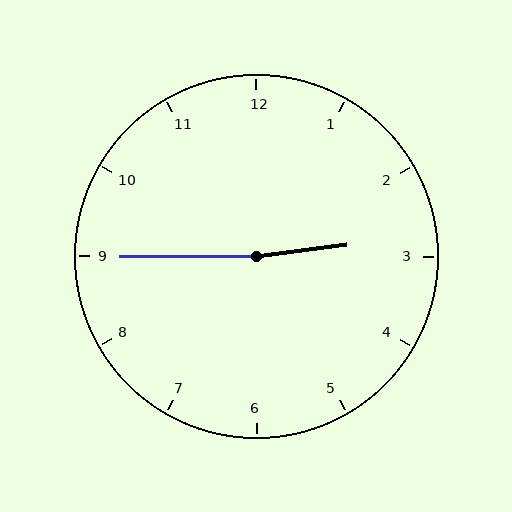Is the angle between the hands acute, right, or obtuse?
It is obtuse.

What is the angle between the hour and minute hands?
Approximately 172 degrees.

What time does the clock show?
2:45.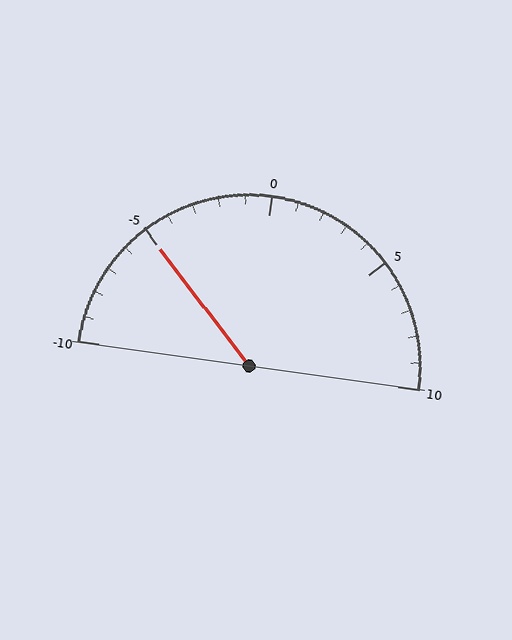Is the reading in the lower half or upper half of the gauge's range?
The reading is in the lower half of the range (-10 to 10).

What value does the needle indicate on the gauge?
The needle indicates approximately -5.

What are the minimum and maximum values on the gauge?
The gauge ranges from -10 to 10.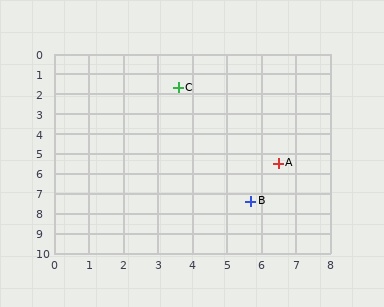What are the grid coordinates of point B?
Point B is at approximately (5.7, 7.4).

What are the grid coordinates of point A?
Point A is at approximately (6.5, 5.5).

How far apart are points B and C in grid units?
Points B and C are about 6.1 grid units apart.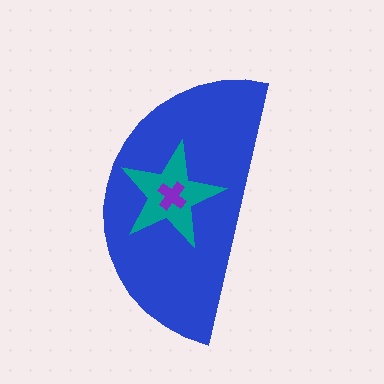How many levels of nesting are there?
3.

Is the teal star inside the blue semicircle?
Yes.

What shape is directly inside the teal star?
The purple cross.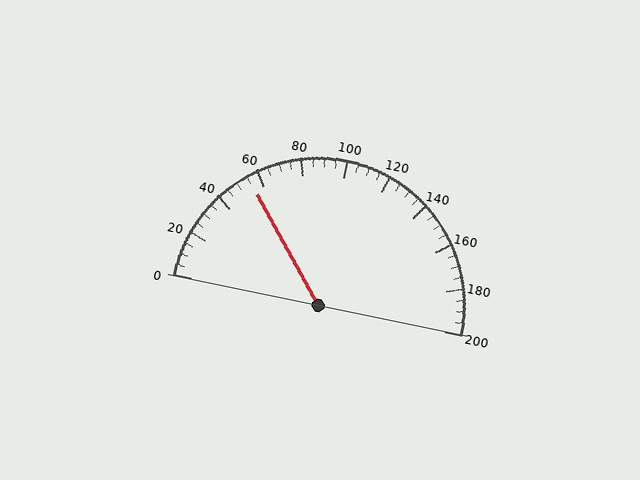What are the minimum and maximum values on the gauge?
The gauge ranges from 0 to 200.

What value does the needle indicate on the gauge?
The needle indicates approximately 55.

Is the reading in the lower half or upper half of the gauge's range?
The reading is in the lower half of the range (0 to 200).